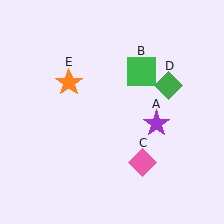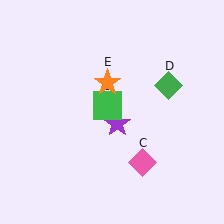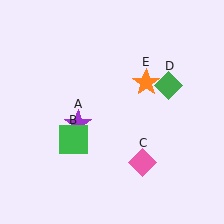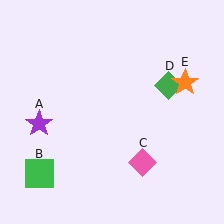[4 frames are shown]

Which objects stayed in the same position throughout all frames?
Pink diamond (object C) and green diamond (object D) remained stationary.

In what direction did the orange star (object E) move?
The orange star (object E) moved right.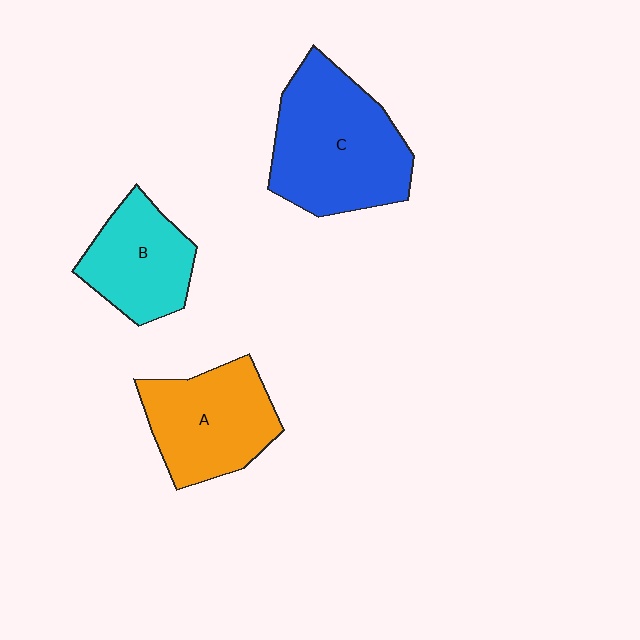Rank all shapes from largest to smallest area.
From largest to smallest: C (blue), A (orange), B (cyan).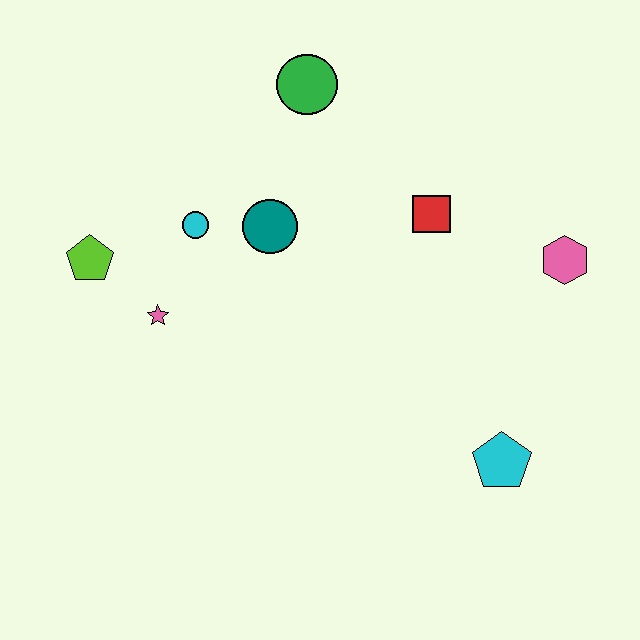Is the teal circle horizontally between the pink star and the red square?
Yes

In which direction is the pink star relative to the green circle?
The pink star is below the green circle.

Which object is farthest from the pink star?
The pink hexagon is farthest from the pink star.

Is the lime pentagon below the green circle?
Yes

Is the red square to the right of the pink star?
Yes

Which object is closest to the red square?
The pink hexagon is closest to the red square.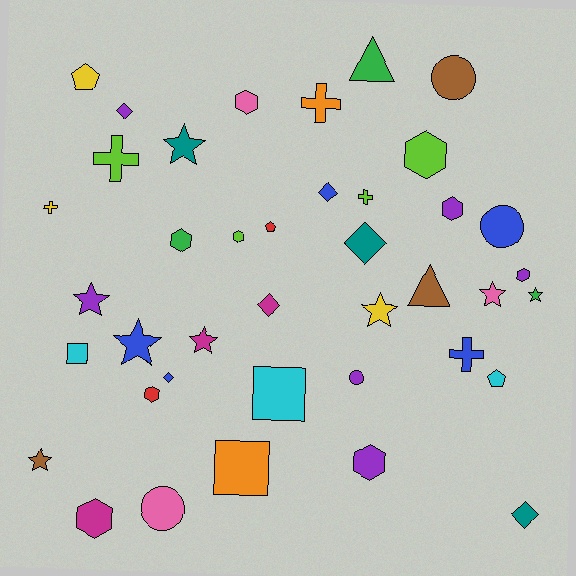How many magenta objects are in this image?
There are 3 magenta objects.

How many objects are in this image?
There are 40 objects.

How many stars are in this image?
There are 8 stars.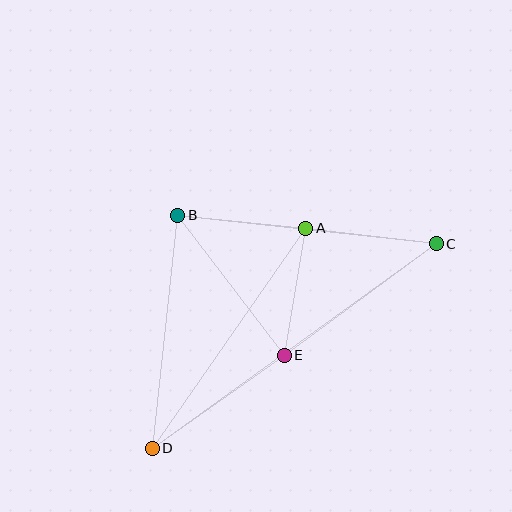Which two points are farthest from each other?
Points C and D are farthest from each other.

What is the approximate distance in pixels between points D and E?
The distance between D and E is approximately 162 pixels.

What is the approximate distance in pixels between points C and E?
The distance between C and E is approximately 189 pixels.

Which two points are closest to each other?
Points A and B are closest to each other.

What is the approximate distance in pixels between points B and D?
The distance between B and D is approximately 234 pixels.